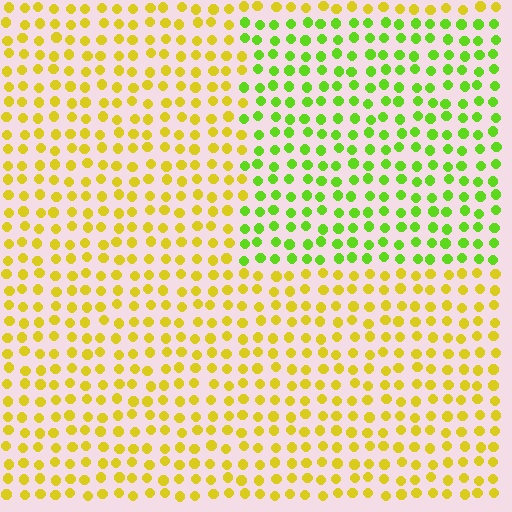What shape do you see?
I see a rectangle.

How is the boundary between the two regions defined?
The boundary is defined purely by a slight shift in hue (about 44 degrees). Spacing, size, and orientation are identical on both sides.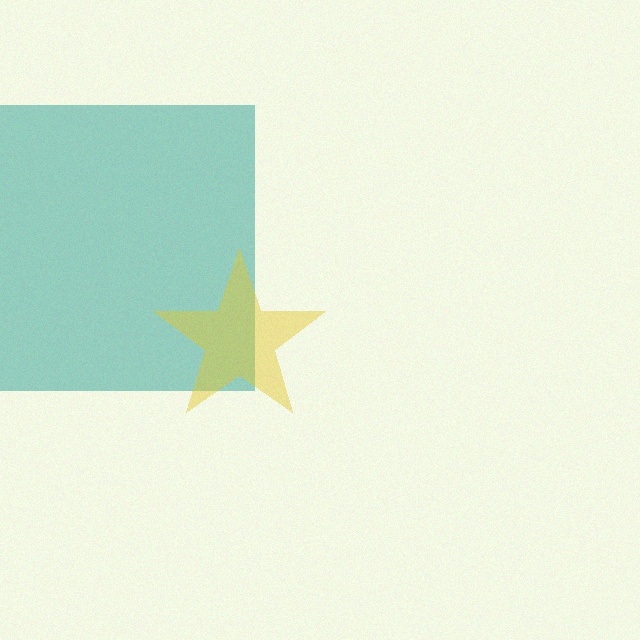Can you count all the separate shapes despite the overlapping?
Yes, there are 2 separate shapes.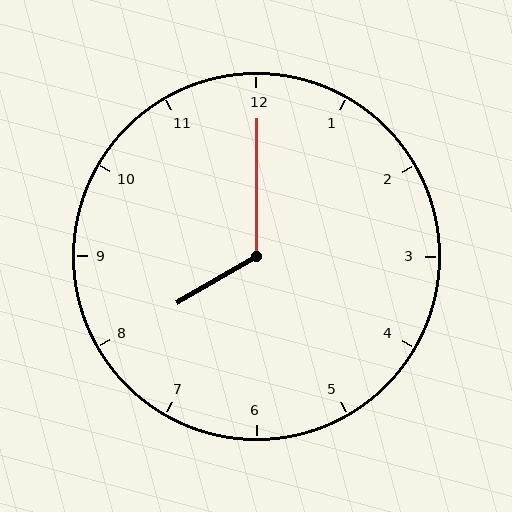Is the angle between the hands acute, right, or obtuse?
It is obtuse.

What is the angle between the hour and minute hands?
Approximately 120 degrees.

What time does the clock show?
8:00.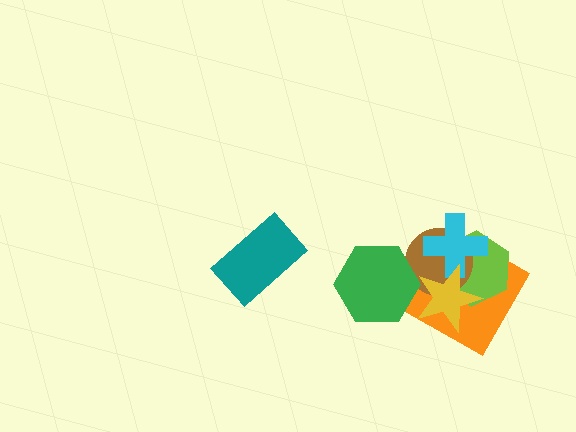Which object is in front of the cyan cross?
The yellow star is in front of the cyan cross.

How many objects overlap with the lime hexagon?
4 objects overlap with the lime hexagon.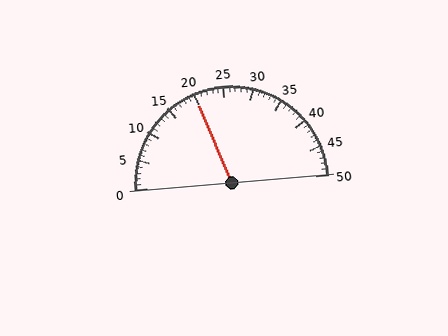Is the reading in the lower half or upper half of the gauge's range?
The reading is in the lower half of the range (0 to 50).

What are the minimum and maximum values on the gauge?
The gauge ranges from 0 to 50.